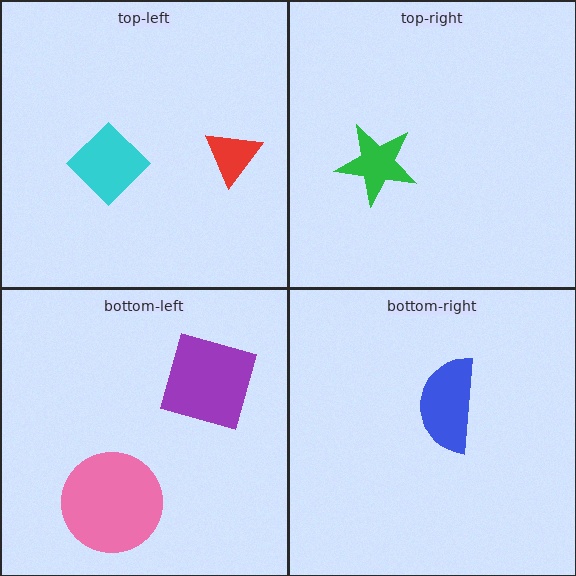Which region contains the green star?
The top-right region.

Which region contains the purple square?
The bottom-left region.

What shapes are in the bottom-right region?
The blue semicircle.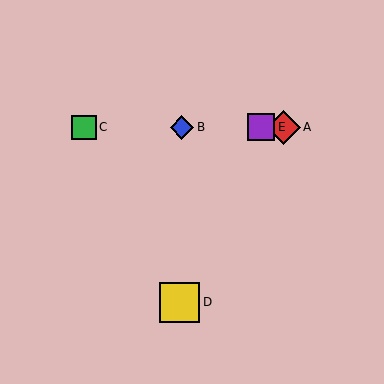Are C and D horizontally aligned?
No, C is at y≈127 and D is at y≈302.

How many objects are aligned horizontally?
4 objects (A, B, C, E) are aligned horizontally.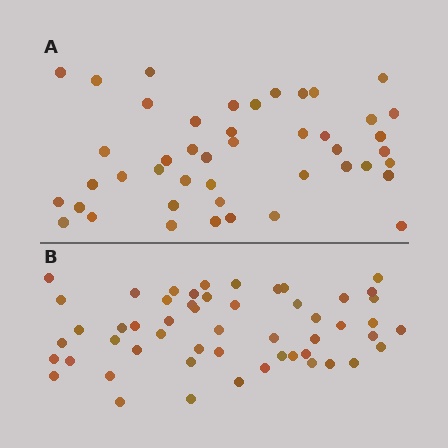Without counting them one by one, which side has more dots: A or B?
Region B (the bottom region) has more dots.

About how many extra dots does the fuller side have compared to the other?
Region B has roughly 8 or so more dots than region A.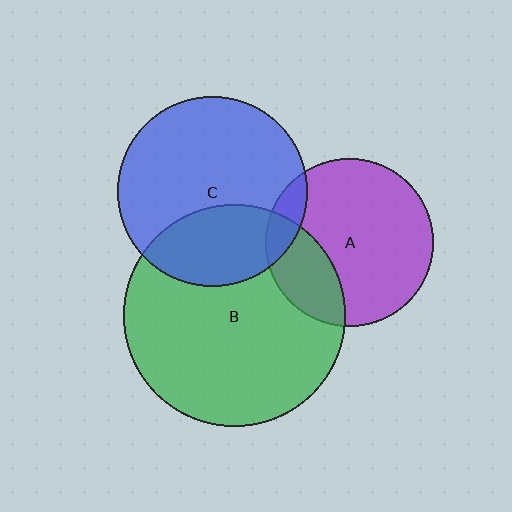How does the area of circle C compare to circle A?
Approximately 1.3 times.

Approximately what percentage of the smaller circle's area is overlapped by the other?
Approximately 30%.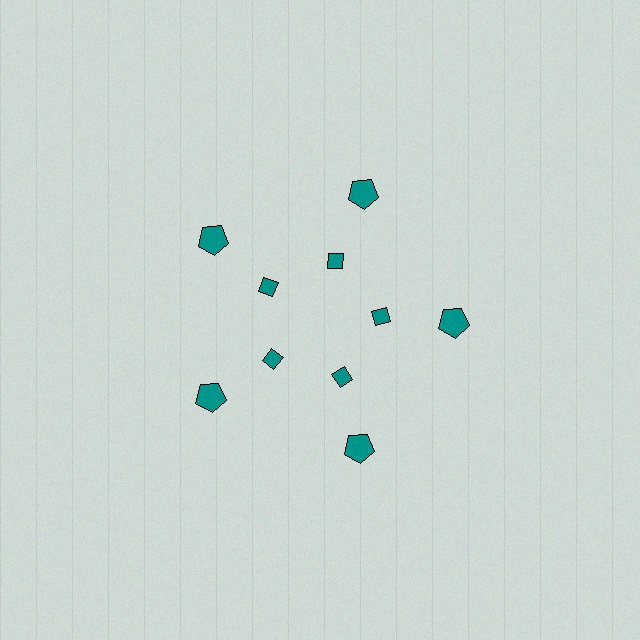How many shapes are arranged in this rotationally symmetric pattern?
There are 10 shapes, arranged in 5 groups of 2.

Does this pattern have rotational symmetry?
Yes, this pattern has 5-fold rotational symmetry. It looks the same after rotating 72 degrees around the center.